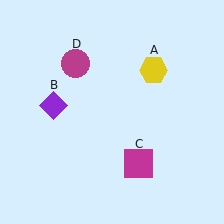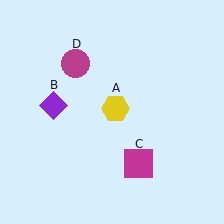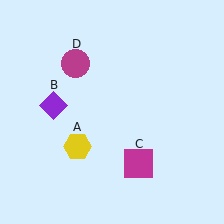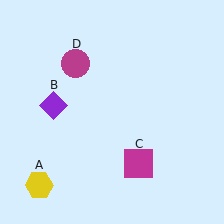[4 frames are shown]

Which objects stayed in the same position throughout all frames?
Purple diamond (object B) and magenta square (object C) and magenta circle (object D) remained stationary.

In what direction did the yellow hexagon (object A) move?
The yellow hexagon (object A) moved down and to the left.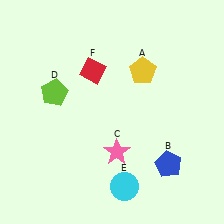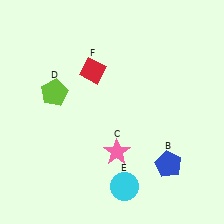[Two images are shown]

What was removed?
The yellow pentagon (A) was removed in Image 2.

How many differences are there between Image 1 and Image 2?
There is 1 difference between the two images.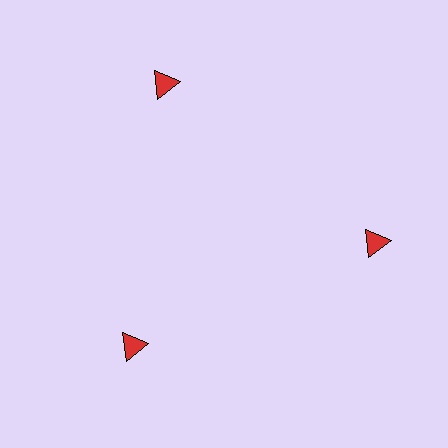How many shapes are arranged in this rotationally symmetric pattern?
There are 3 shapes, arranged in 3 groups of 1.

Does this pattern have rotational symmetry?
Yes, this pattern has 3-fold rotational symmetry. It looks the same after rotating 120 degrees around the center.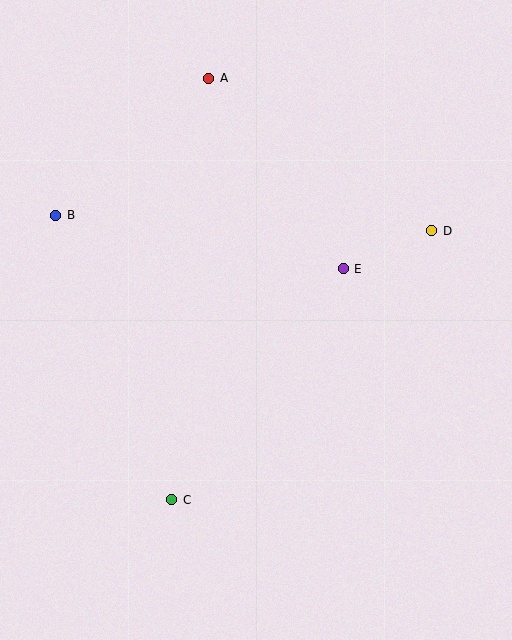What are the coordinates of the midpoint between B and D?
The midpoint between B and D is at (244, 223).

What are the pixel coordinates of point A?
Point A is at (209, 78).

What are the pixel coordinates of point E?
Point E is at (343, 269).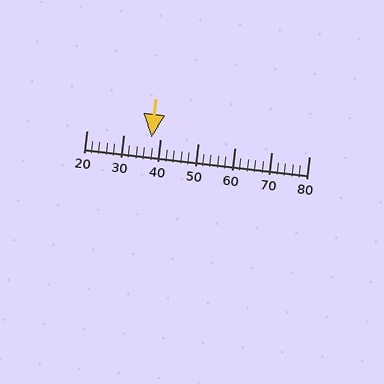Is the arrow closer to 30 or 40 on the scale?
The arrow is closer to 40.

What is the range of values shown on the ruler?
The ruler shows values from 20 to 80.